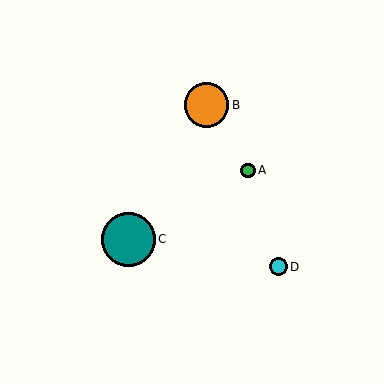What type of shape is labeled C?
Shape C is a teal circle.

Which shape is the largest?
The teal circle (labeled C) is the largest.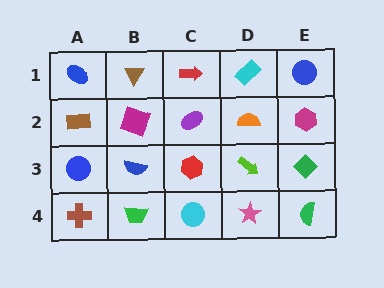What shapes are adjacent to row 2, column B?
A brown triangle (row 1, column B), a blue semicircle (row 3, column B), a brown rectangle (row 2, column A), a purple ellipse (row 2, column C).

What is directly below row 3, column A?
A brown cross.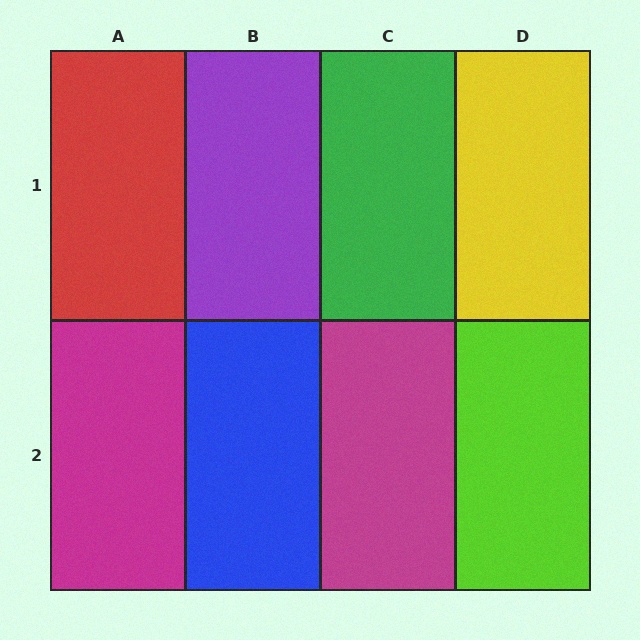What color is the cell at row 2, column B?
Blue.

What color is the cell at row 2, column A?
Magenta.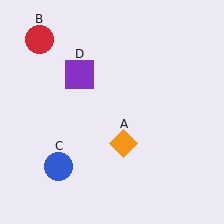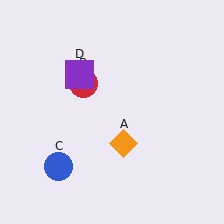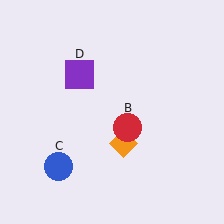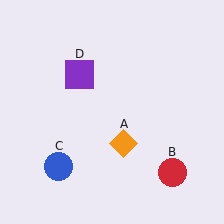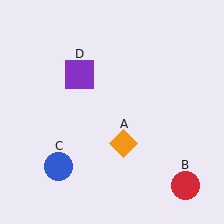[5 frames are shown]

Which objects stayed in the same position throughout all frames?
Orange diamond (object A) and blue circle (object C) and purple square (object D) remained stationary.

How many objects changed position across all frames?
1 object changed position: red circle (object B).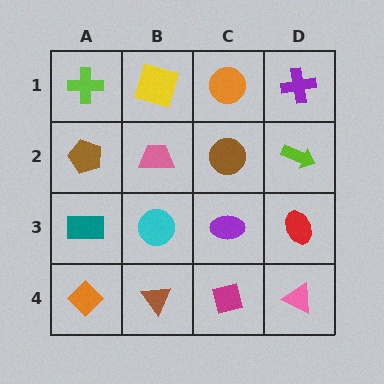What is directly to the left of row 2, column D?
A brown circle.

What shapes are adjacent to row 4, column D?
A red ellipse (row 3, column D), a magenta square (row 4, column C).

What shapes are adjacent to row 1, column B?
A pink trapezoid (row 2, column B), a lime cross (row 1, column A), an orange circle (row 1, column C).